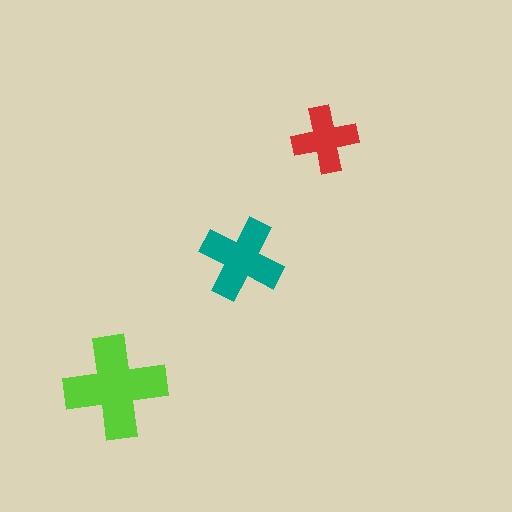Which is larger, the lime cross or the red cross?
The lime one.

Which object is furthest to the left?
The lime cross is leftmost.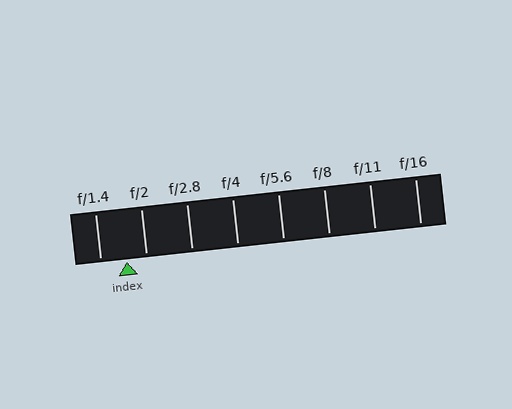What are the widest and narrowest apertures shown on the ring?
The widest aperture shown is f/1.4 and the narrowest is f/16.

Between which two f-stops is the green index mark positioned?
The index mark is between f/1.4 and f/2.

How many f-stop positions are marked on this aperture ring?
There are 8 f-stop positions marked.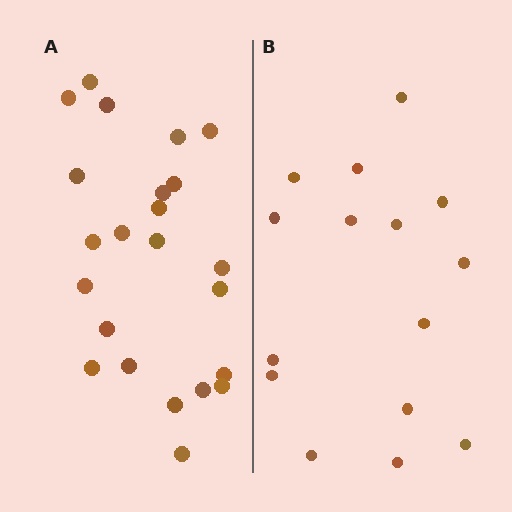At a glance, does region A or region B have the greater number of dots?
Region A (the left region) has more dots.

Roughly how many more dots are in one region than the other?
Region A has roughly 8 or so more dots than region B.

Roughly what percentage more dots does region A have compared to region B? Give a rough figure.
About 55% more.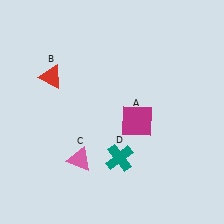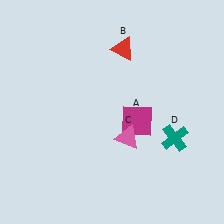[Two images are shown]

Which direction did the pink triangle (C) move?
The pink triangle (C) moved right.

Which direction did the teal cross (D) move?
The teal cross (D) moved right.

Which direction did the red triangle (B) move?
The red triangle (B) moved right.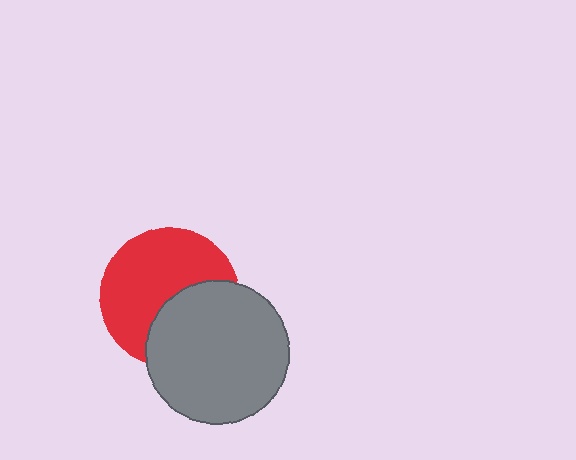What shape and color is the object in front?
The object in front is a gray circle.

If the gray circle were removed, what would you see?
You would see the complete red circle.